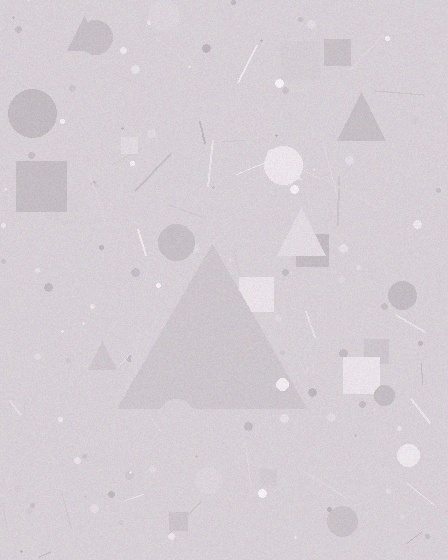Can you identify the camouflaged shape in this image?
The camouflaged shape is a triangle.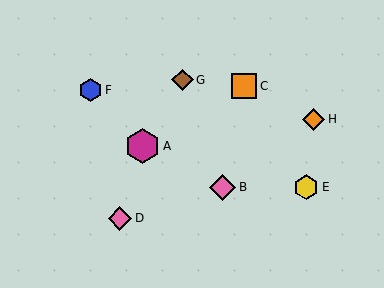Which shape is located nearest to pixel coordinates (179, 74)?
The brown diamond (labeled G) at (183, 80) is nearest to that location.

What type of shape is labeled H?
Shape H is an orange diamond.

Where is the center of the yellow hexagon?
The center of the yellow hexagon is at (306, 187).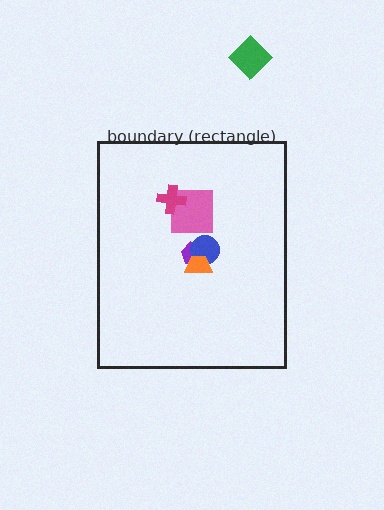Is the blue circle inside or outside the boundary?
Inside.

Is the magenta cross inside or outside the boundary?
Inside.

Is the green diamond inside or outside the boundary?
Outside.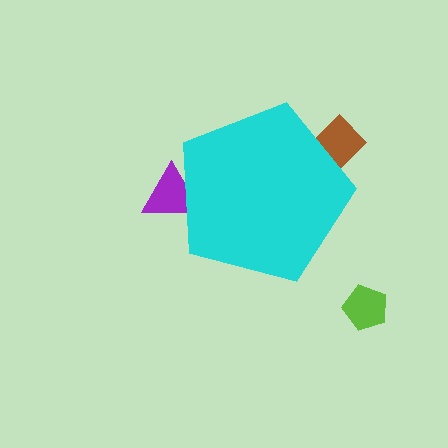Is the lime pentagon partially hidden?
No, the lime pentagon is fully visible.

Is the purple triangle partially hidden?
Yes, the purple triangle is partially hidden behind the cyan pentagon.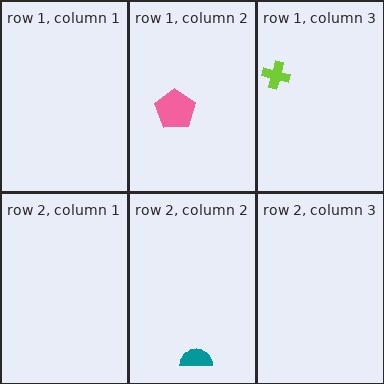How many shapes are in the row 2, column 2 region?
1.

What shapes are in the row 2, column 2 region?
The teal semicircle.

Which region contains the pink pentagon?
The row 1, column 2 region.